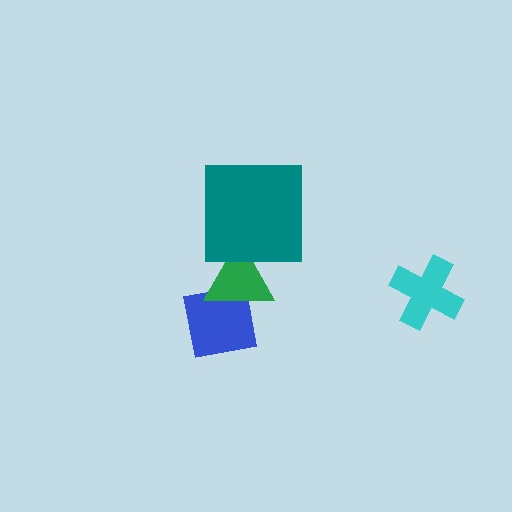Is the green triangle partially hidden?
Yes, it is partially covered by another shape.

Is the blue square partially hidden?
Yes, it is partially covered by another shape.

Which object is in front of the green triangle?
The teal square is in front of the green triangle.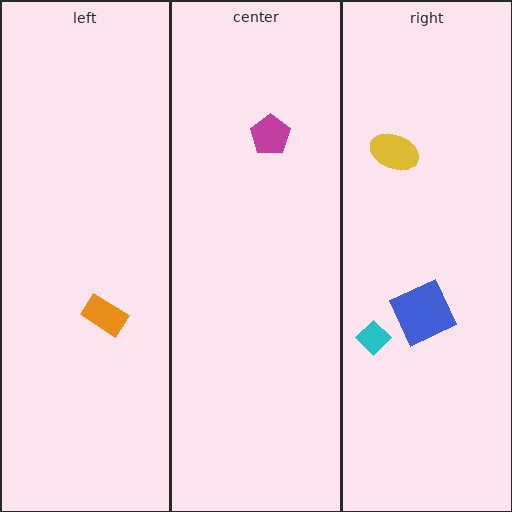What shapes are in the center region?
The magenta pentagon.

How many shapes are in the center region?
1.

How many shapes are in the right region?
3.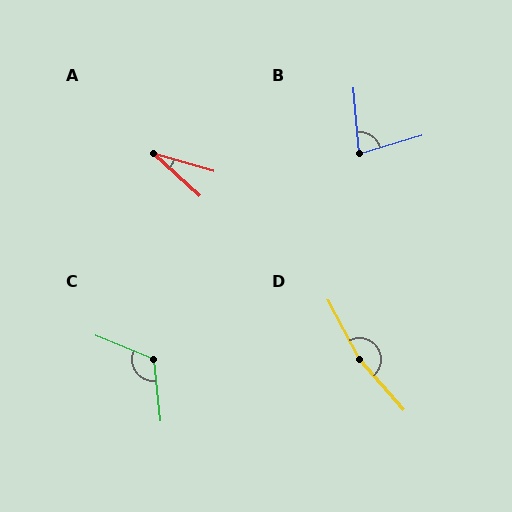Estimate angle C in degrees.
Approximately 117 degrees.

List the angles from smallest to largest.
A (25°), B (78°), C (117°), D (166°).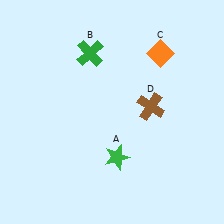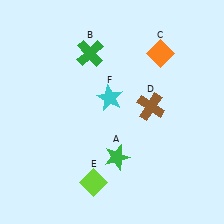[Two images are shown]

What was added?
A lime diamond (E), a cyan star (F) were added in Image 2.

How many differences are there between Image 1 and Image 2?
There are 2 differences between the two images.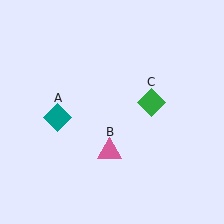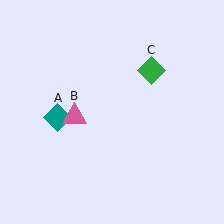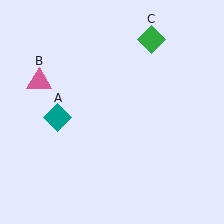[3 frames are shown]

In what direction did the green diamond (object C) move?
The green diamond (object C) moved up.